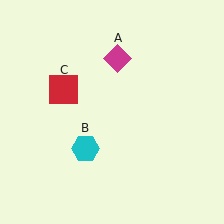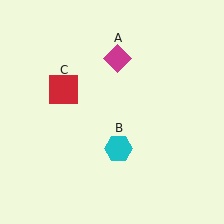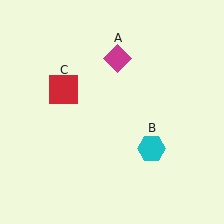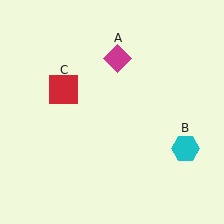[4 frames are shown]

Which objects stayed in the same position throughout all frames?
Magenta diamond (object A) and red square (object C) remained stationary.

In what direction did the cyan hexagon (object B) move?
The cyan hexagon (object B) moved right.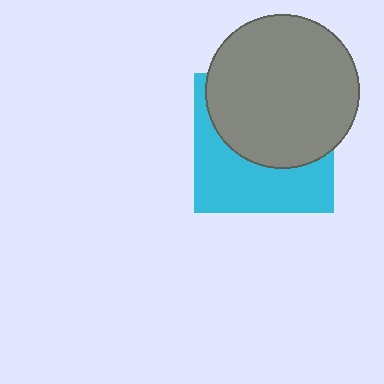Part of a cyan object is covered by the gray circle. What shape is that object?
It is a square.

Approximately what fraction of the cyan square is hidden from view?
Roughly 54% of the cyan square is hidden behind the gray circle.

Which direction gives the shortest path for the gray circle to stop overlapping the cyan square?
Moving up gives the shortest separation.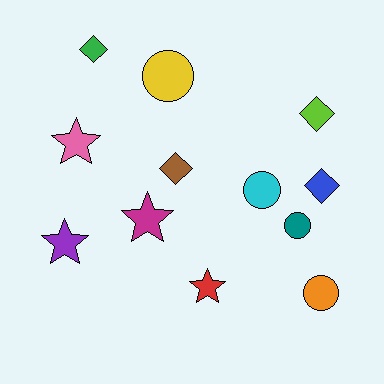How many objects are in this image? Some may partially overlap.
There are 12 objects.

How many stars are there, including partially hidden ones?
There are 4 stars.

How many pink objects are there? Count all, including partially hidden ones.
There is 1 pink object.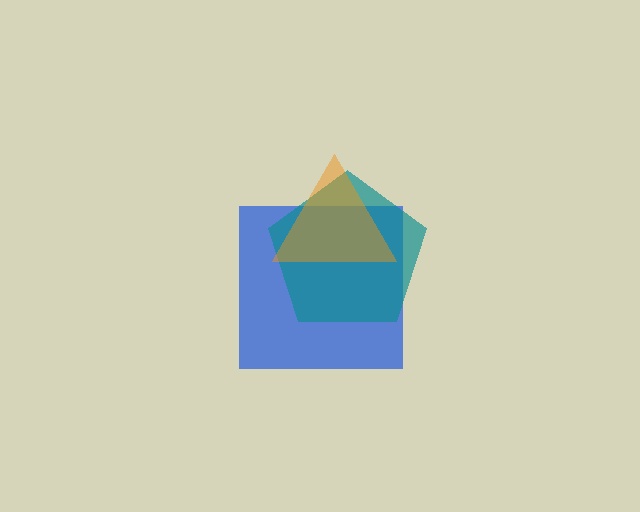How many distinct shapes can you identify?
There are 3 distinct shapes: a blue square, a teal pentagon, an orange triangle.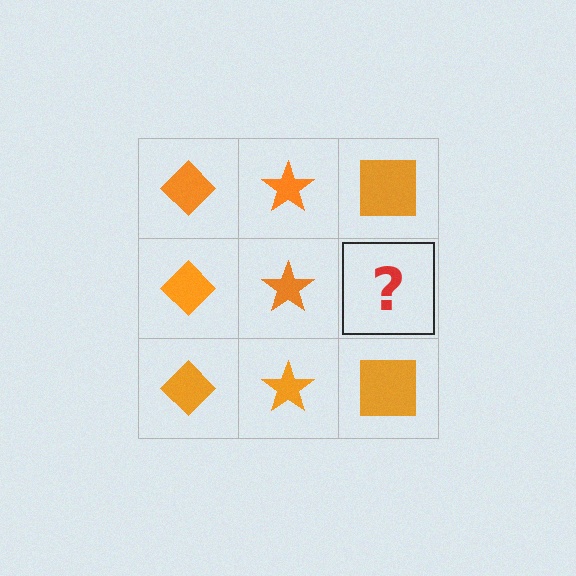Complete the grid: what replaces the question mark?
The question mark should be replaced with an orange square.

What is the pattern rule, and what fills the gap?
The rule is that each column has a consistent shape. The gap should be filled with an orange square.